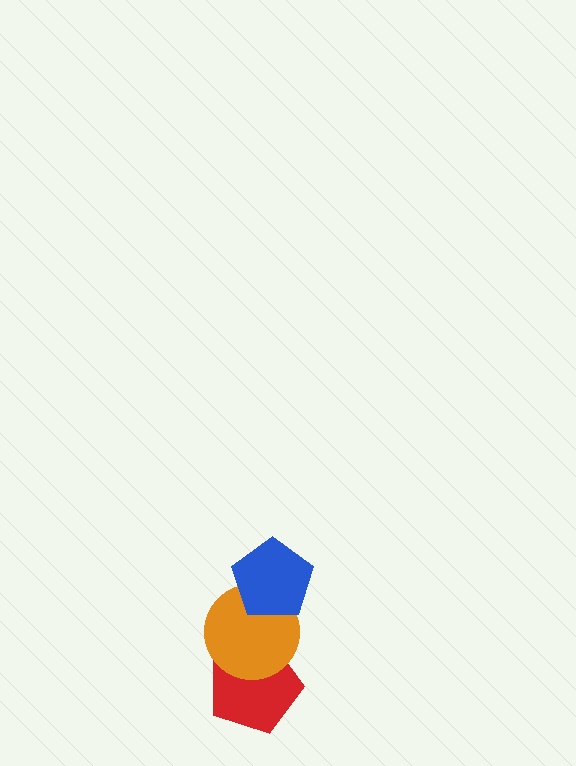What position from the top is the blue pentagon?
The blue pentagon is 1st from the top.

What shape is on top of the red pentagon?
The orange circle is on top of the red pentagon.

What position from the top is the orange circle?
The orange circle is 2nd from the top.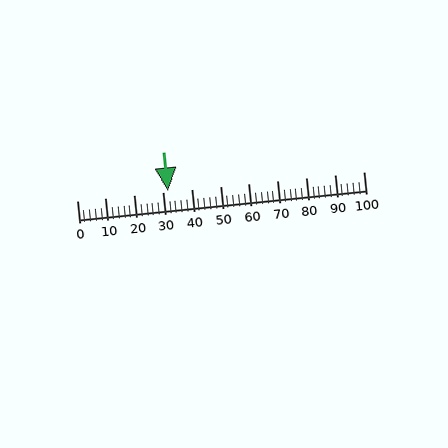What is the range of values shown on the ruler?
The ruler shows values from 0 to 100.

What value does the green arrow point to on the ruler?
The green arrow points to approximately 32.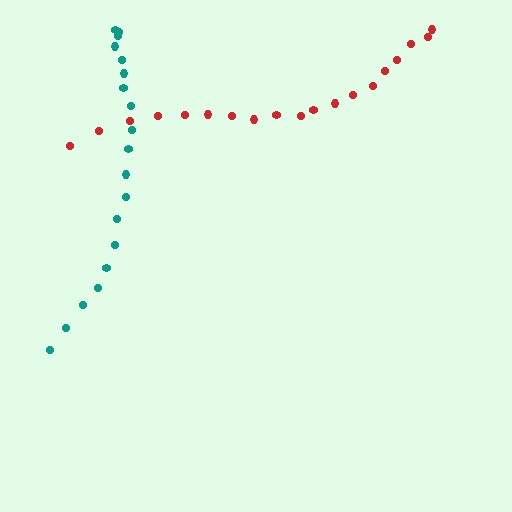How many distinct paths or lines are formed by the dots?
There are 2 distinct paths.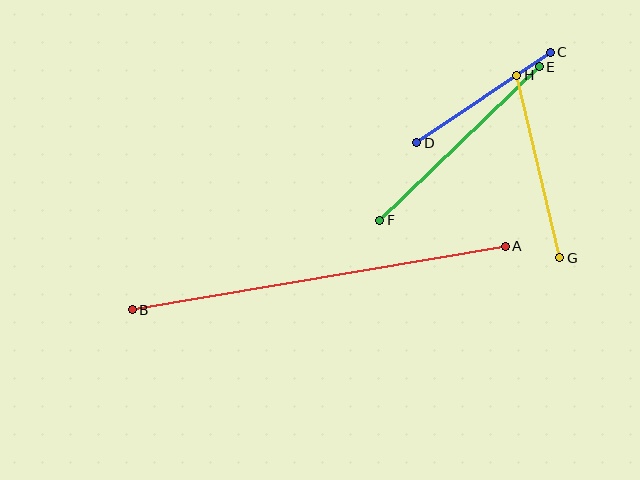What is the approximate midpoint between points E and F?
The midpoint is at approximately (460, 143) pixels.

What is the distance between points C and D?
The distance is approximately 161 pixels.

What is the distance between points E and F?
The distance is approximately 221 pixels.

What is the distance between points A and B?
The distance is approximately 379 pixels.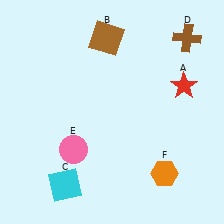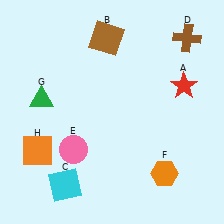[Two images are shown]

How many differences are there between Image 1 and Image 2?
There are 2 differences between the two images.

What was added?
A green triangle (G), an orange square (H) were added in Image 2.